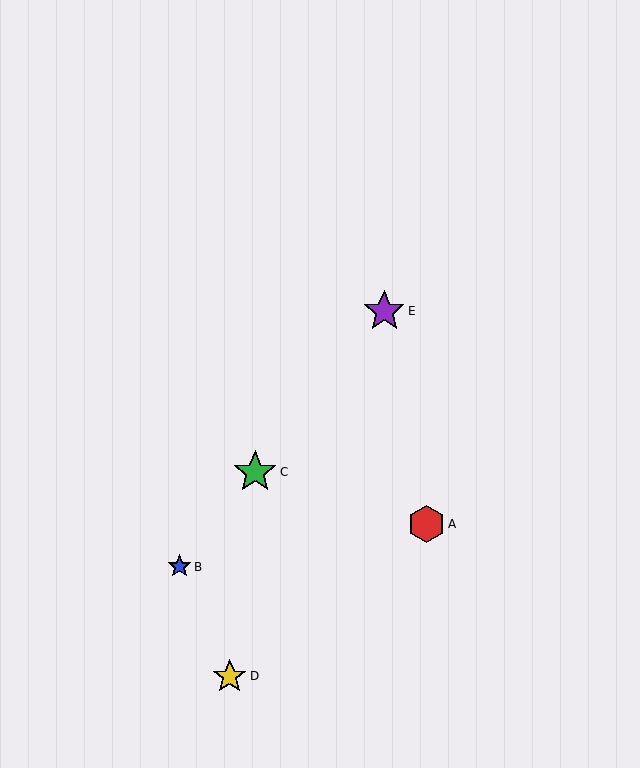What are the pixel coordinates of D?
Object D is at (230, 676).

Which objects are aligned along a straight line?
Objects B, C, E are aligned along a straight line.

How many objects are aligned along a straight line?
3 objects (B, C, E) are aligned along a straight line.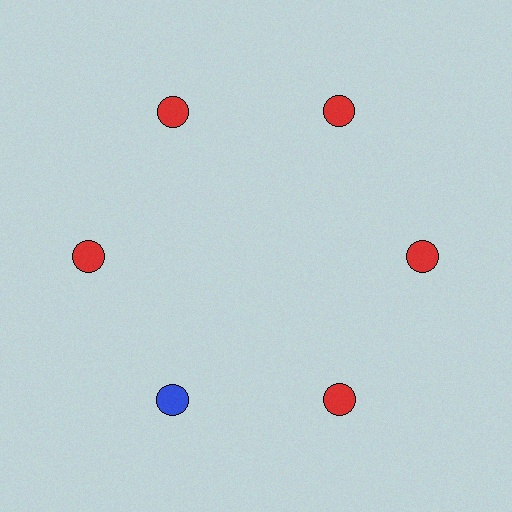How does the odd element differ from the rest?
It has a different color: blue instead of red.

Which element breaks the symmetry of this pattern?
The blue circle at roughly the 7 o'clock position breaks the symmetry. All other shapes are red circles.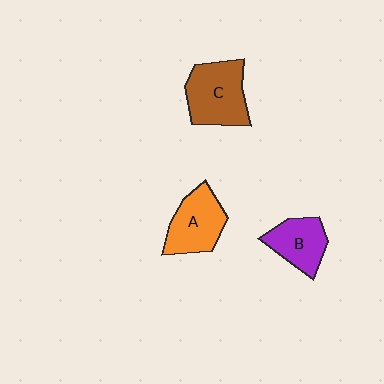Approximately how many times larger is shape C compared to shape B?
Approximately 1.4 times.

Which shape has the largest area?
Shape C (brown).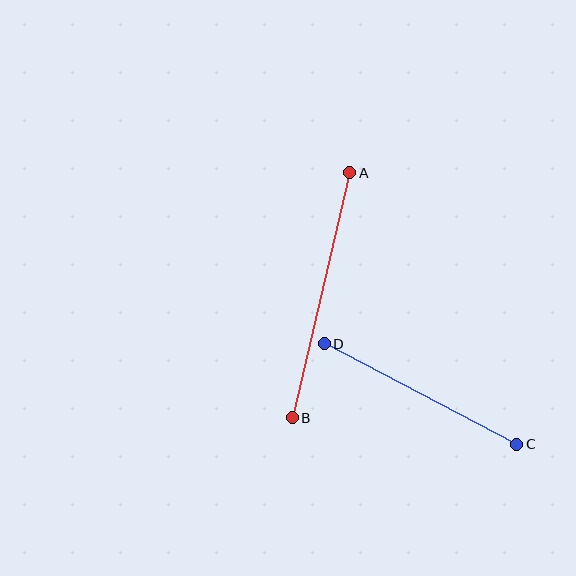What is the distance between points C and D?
The distance is approximately 217 pixels.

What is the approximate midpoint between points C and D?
The midpoint is at approximately (421, 394) pixels.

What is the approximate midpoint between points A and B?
The midpoint is at approximately (321, 295) pixels.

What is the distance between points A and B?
The distance is approximately 252 pixels.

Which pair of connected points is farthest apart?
Points A and B are farthest apart.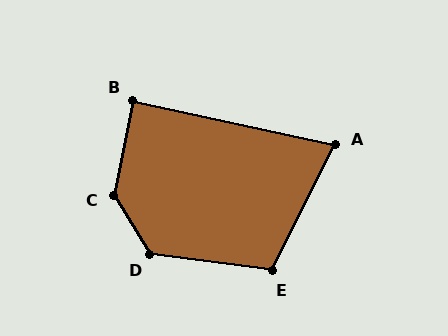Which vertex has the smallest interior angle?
A, at approximately 76 degrees.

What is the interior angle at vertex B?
Approximately 89 degrees (approximately right).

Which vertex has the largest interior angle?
C, at approximately 137 degrees.